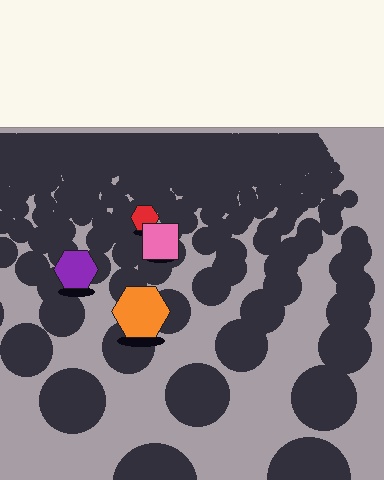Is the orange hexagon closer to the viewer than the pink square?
Yes. The orange hexagon is closer — you can tell from the texture gradient: the ground texture is coarser near it.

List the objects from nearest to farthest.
From nearest to farthest: the orange hexagon, the purple hexagon, the pink square, the red hexagon.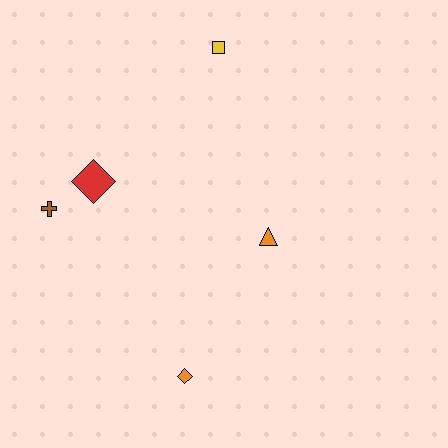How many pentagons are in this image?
There are no pentagons.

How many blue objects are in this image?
There are no blue objects.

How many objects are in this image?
There are 5 objects.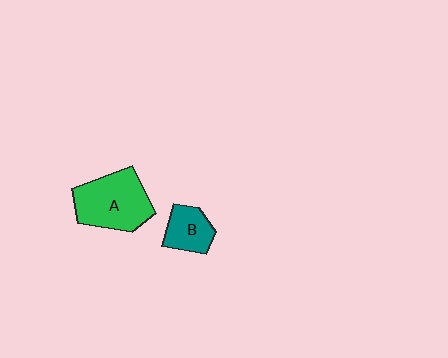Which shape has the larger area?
Shape A (green).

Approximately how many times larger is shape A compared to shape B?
Approximately 2.0 times.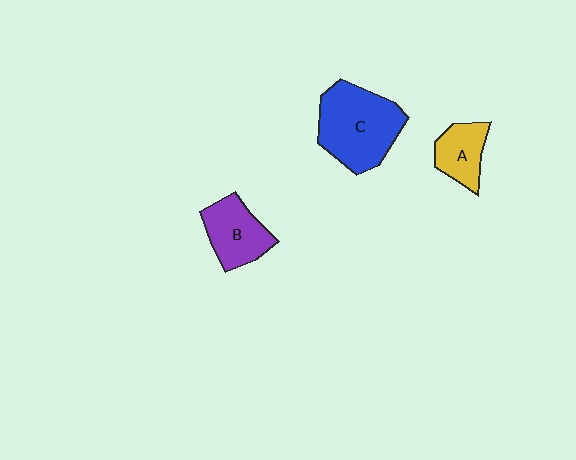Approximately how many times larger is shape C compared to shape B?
Approximately 1.6 times.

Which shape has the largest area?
Shape C (blue).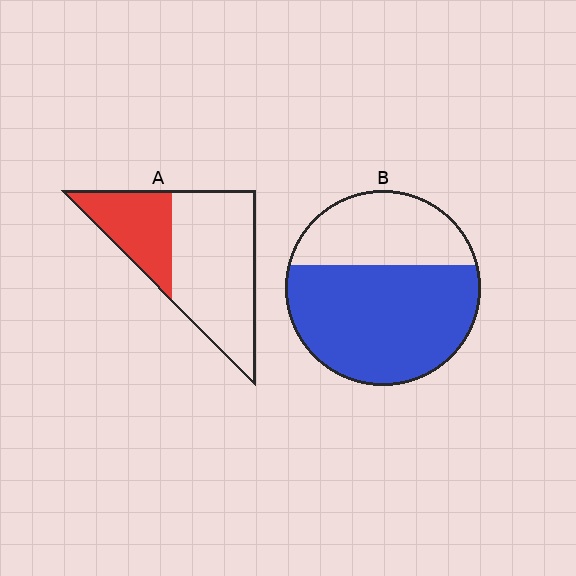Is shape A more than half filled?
No.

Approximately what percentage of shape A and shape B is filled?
A is approximately 30% and B is approximately 65%.